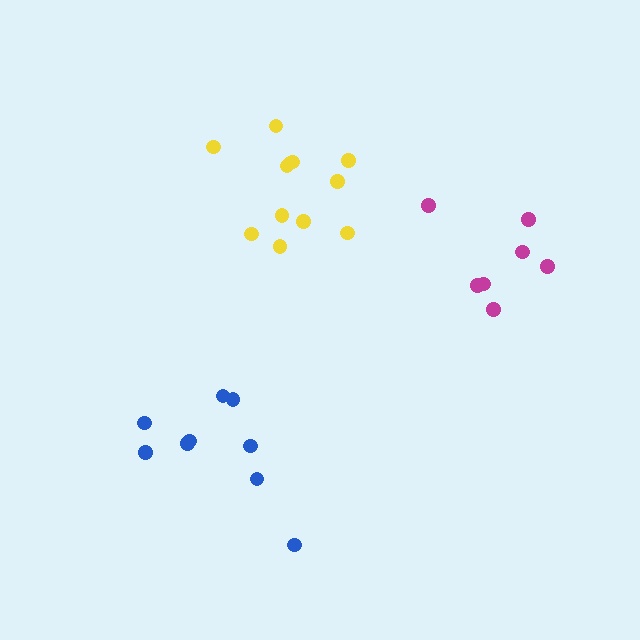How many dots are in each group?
Group 1: 12 dots, Group 2: 7 dots, Group 3: 9 dots (28 total).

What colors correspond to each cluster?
The clusters are colored: yellow, magenta, blue.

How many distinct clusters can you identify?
There are 3 distinct clusters.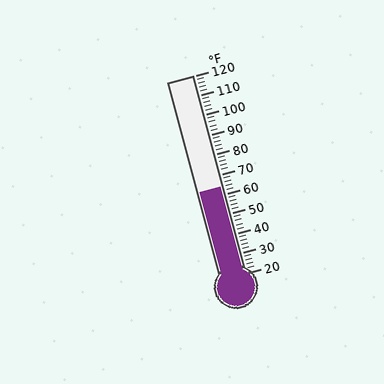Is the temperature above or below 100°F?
The temperature is below 100°F.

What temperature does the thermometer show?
The thermometer shows approximately 64°F.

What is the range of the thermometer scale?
The thermometer scale ranges from 20°F to 120°F.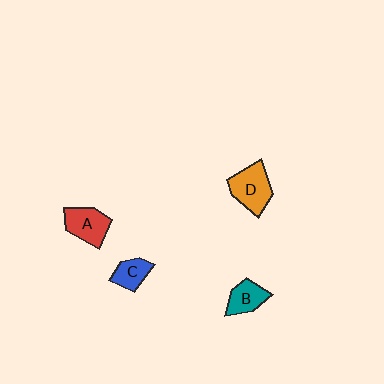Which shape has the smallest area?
Shape C (blue).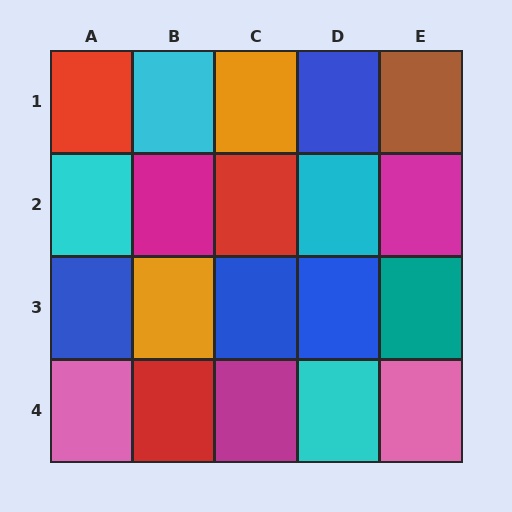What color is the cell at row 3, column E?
Teal.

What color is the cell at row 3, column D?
Blue.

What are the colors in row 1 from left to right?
Red, cyan, orange, blue, brown.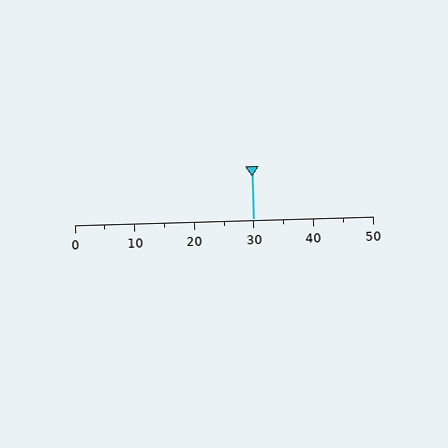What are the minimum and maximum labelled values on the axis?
The axis runs from 0 to 50.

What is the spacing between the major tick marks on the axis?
The major ticks are spaced 10 apart.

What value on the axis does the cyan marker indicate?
The marker indicates approximately 30.